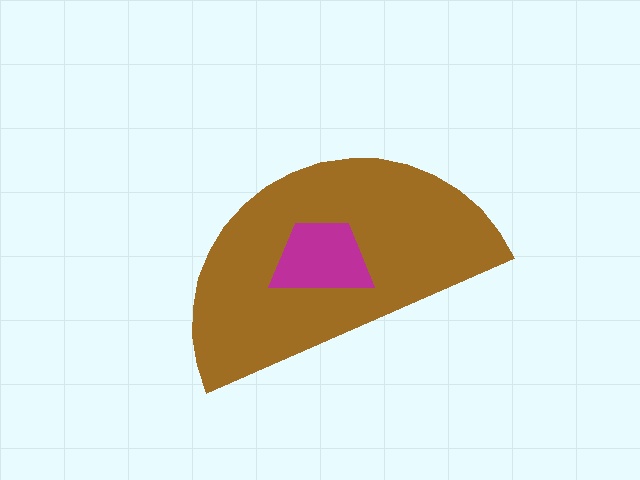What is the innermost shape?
The magenta trapezoid.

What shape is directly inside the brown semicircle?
The magenta trapezoid.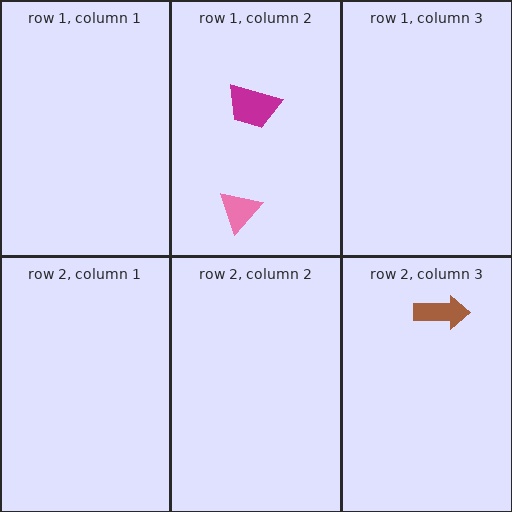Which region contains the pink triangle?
The row 1, column 2 region.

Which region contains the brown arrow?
The row 2, column 3 region.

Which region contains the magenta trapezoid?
The row 1, column 2 region.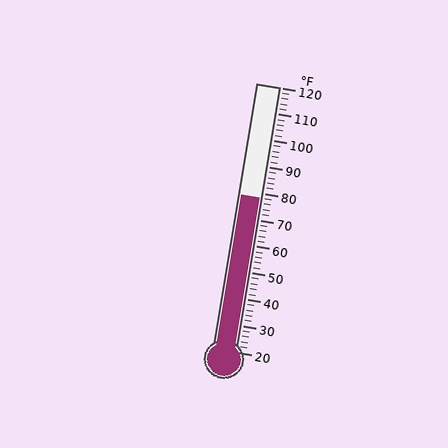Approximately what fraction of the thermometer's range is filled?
The thermometer is filled to approximately 60% of its range.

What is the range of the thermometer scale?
The thermometer scale ranges from 20°F to 120°F.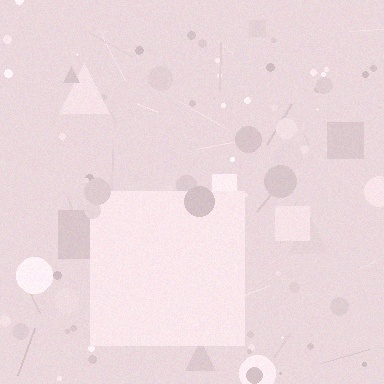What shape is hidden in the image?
A square is hidden in the image.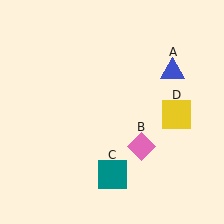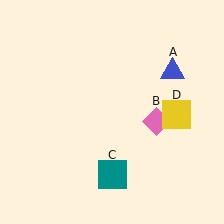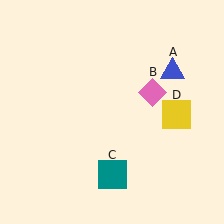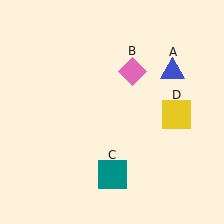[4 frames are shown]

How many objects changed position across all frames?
1 object changed position: pink diamond (object B).